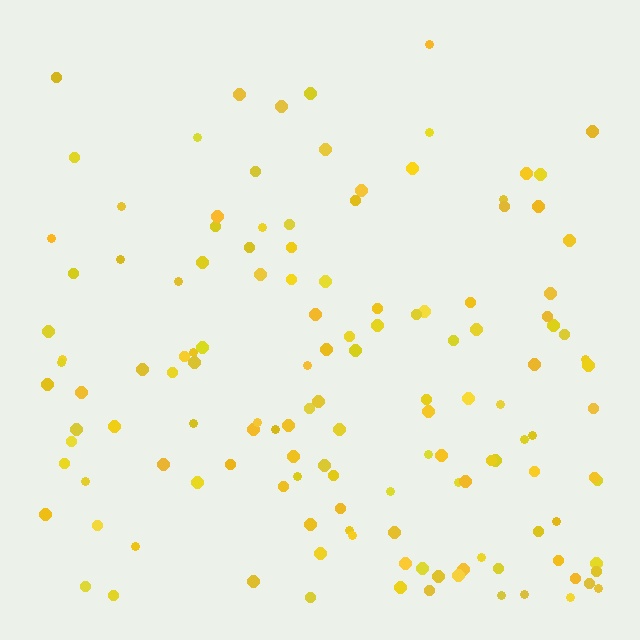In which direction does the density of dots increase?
From top to bottom, with the bottom side densest.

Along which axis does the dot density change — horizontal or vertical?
Vertical.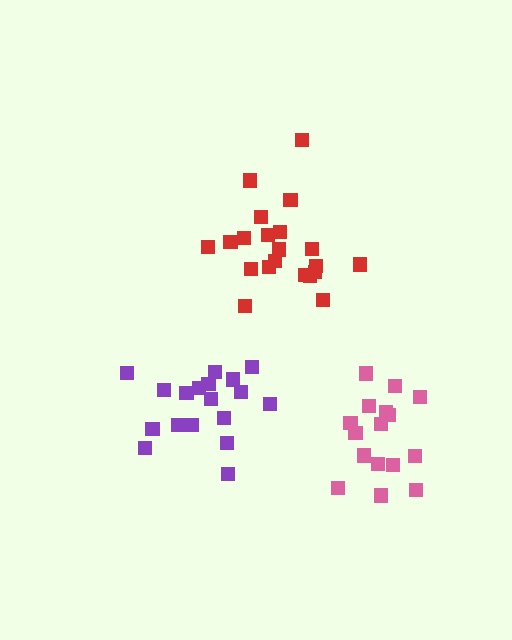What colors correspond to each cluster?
The clusters are colored: pink, red, purple.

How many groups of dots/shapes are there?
There are 3 groups.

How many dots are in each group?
Group 1: 16 dots, Group 2: 21 dots, Group 3: 18 dots (55 total).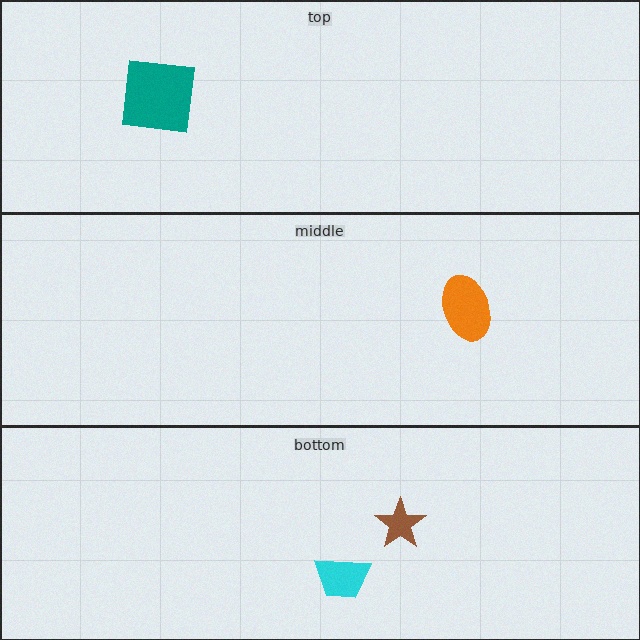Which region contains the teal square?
The top region.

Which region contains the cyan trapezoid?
The bottom region.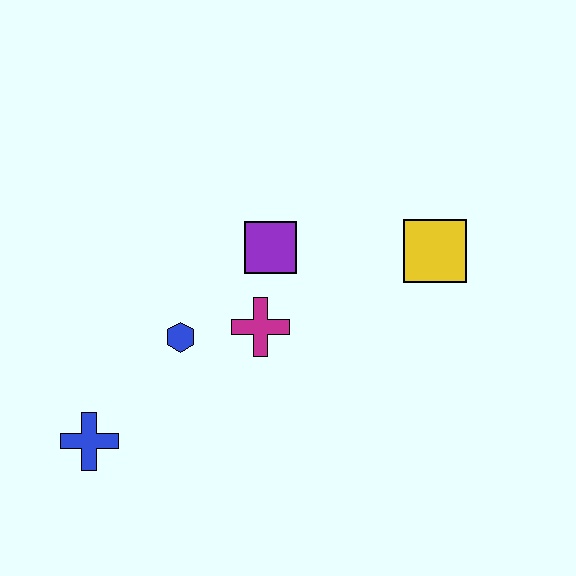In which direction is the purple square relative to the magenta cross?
The purple square is above the magenta cross.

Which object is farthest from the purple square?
The blue cross is farthest from the purple square.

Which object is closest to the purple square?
The magenta cross is closest to the purple square.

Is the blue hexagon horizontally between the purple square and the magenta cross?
No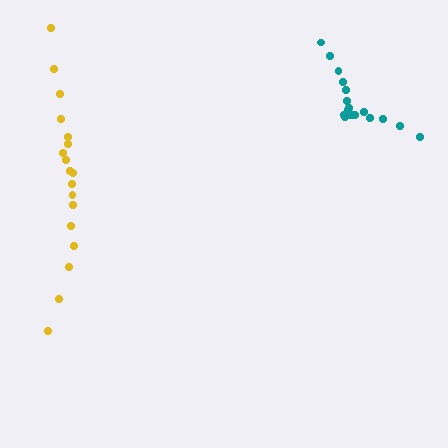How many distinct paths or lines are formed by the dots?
There are 2 distinct paths.